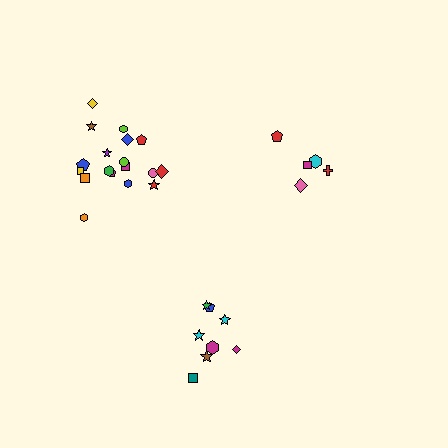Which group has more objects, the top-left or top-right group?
The top-left group.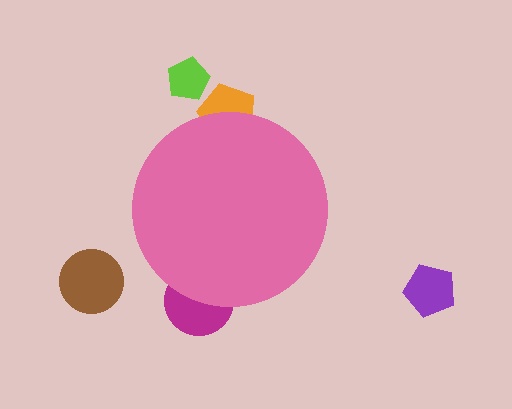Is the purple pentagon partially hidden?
No, the purple pentagon is fully visible.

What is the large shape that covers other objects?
A pink circle.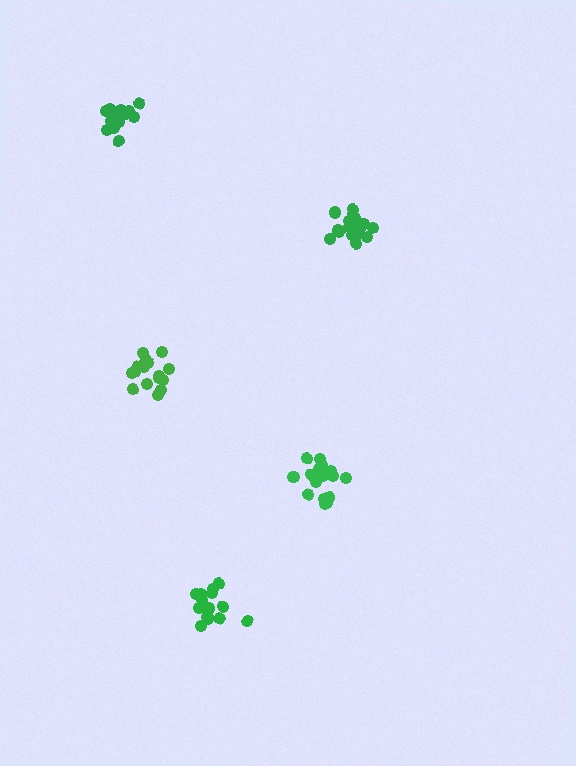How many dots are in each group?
Group 1: 15 dots, Group 2: 20 dots, Group 3: 17 dots, Group 4: 17 dots, Group 5: 17 dots (86 total).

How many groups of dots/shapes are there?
There are 5 groups.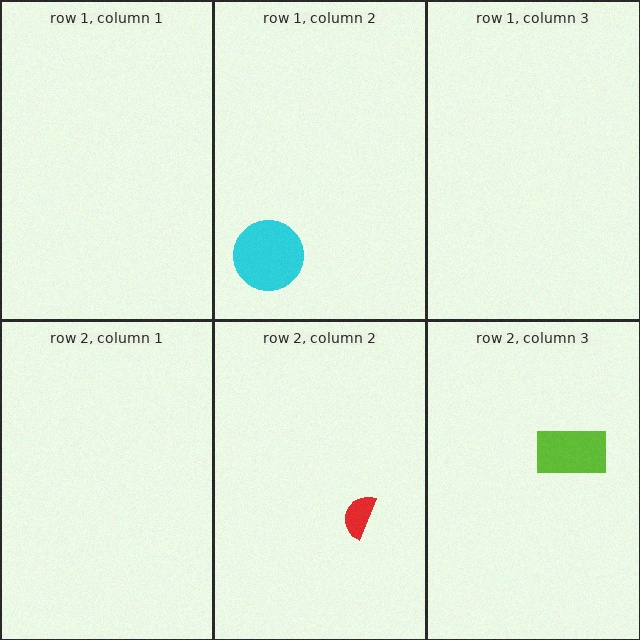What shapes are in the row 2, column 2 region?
The red semicircle.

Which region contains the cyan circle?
The row 1, column 2 region.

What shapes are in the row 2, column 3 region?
The lime rectangle.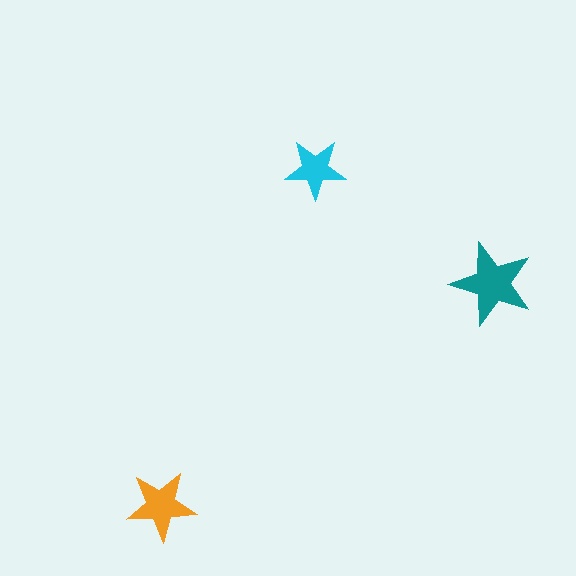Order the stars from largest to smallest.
the teal one, the orange one, the cyan one.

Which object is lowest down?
The orange star is bottommost.